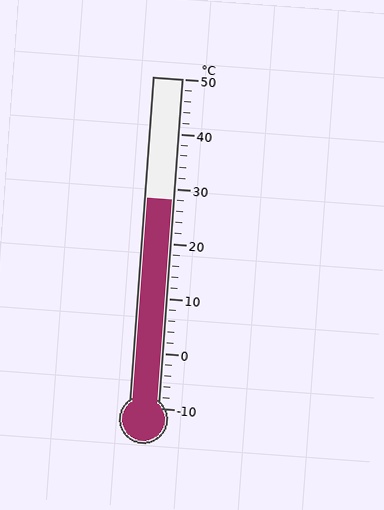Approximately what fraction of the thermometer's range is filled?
The thermometer is filled to approximately 65% of its range.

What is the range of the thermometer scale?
The thermometer scale ranges from -10°C to 50°C.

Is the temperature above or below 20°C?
The temperature is above 20°C.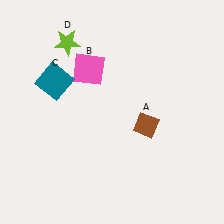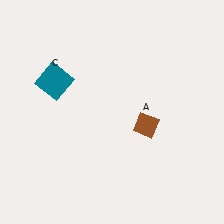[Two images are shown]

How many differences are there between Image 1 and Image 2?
There are 2 differences between the two images.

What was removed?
The lime star (D), the pink square (B) were removed in Image 2.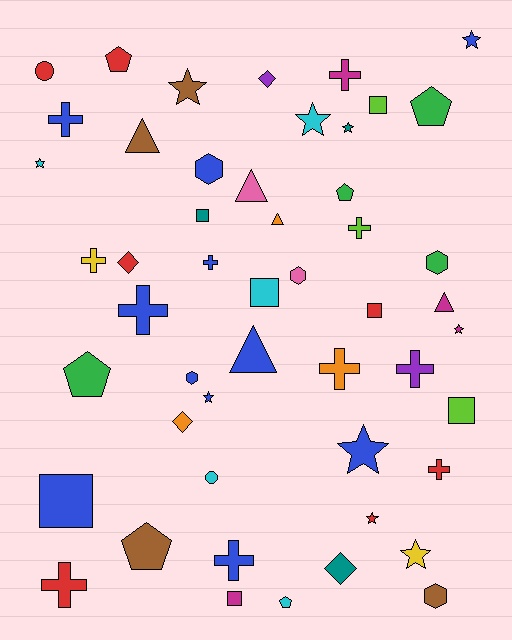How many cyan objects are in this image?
There are 5 cyan objects.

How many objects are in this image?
There are 50 objects.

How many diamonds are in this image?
There are 4 diamonds.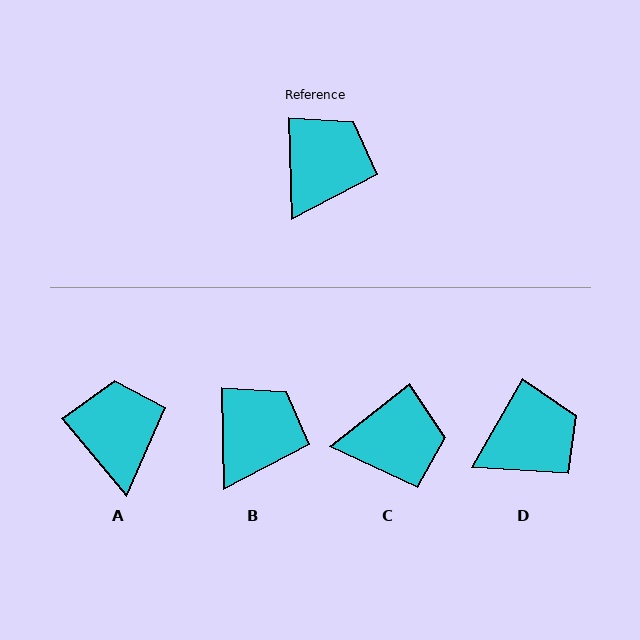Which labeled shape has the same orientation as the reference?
B.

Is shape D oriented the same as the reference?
No, it is off by about 31 degrees.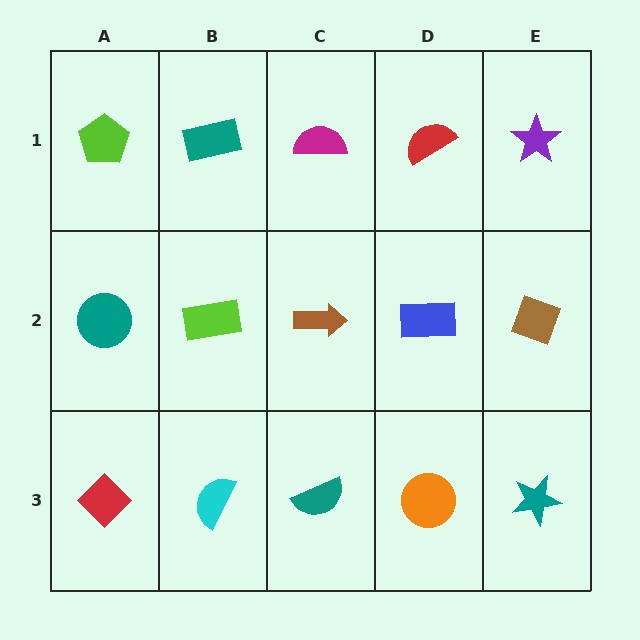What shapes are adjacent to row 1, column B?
A lime rectangle (row 2, column B), a lime pentagon (row 1, column A), a magenta semicircle (row 1, column C).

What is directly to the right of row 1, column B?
A magenta semicircle.